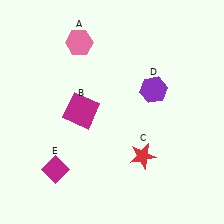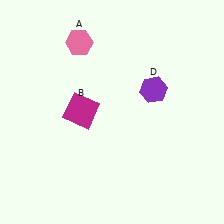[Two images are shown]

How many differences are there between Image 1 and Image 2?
There are 2 differences between the two images.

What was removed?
The red star (C), the magenta diamond (E) were removed in Image 2.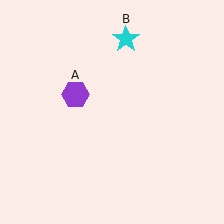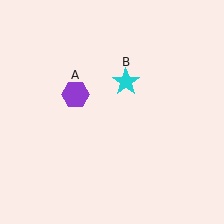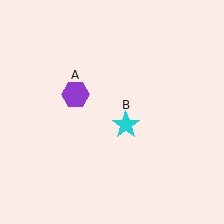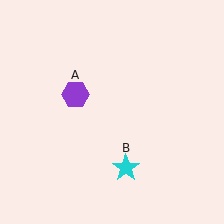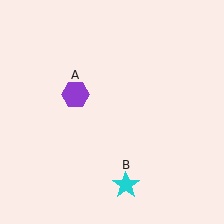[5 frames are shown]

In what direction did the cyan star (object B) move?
The cyan star (object B) moved down.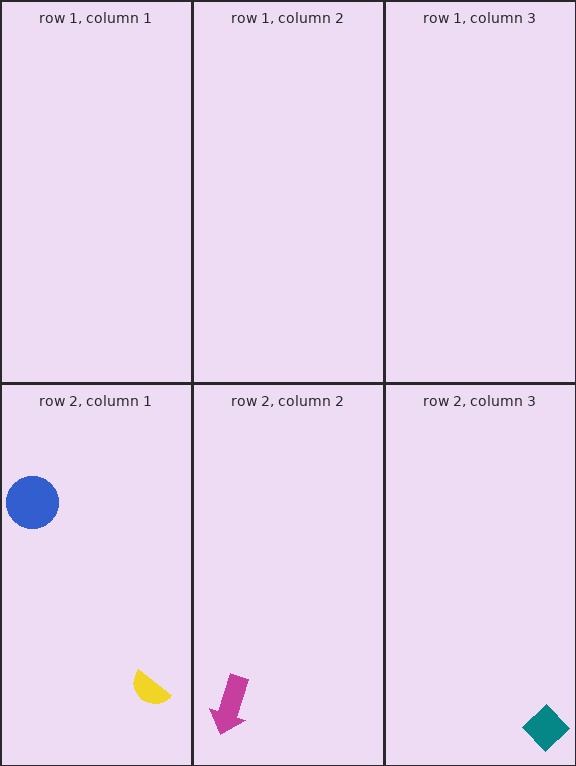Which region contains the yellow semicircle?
The row 2, column 1 region.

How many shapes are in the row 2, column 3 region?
1.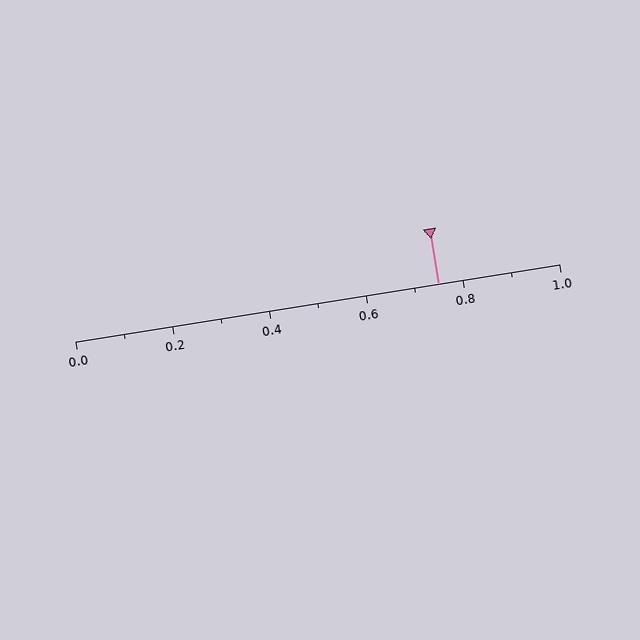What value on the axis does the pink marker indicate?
The marker indicates approximately 0.75.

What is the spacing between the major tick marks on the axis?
The major ticks are spaced 0.2 apart.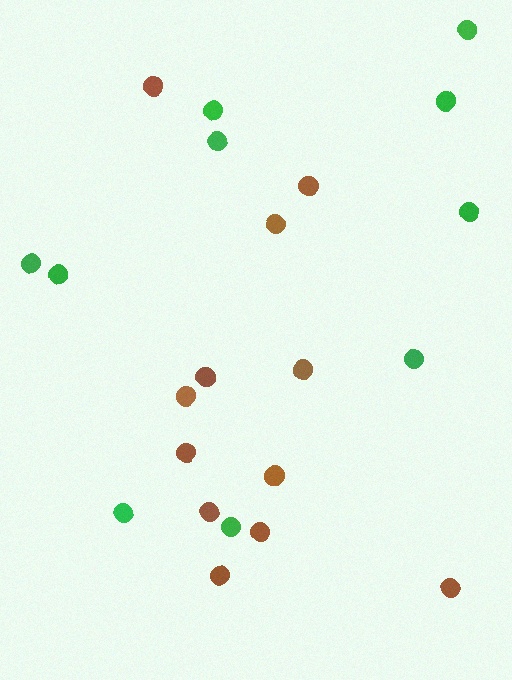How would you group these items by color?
There are 2 groups: one group of green circles (10) and one group of brown circles (12).